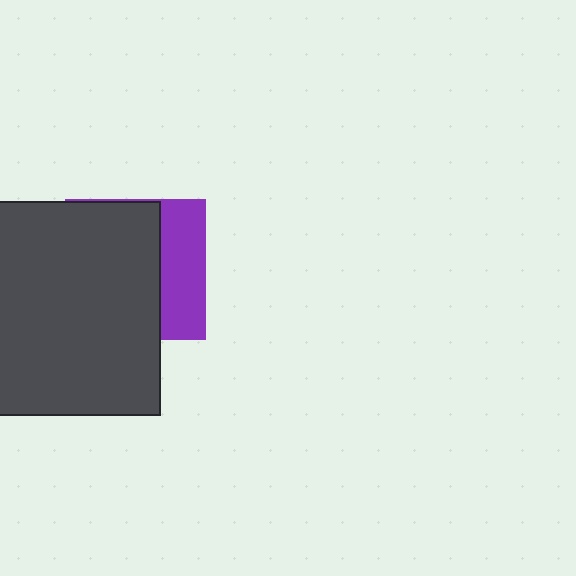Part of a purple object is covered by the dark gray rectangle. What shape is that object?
It is a square.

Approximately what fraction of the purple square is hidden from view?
Roughly 68% of the purple square is hidden behind the dark gray rectangle.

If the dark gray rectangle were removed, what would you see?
You would see the complete purple square.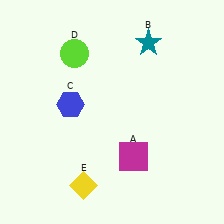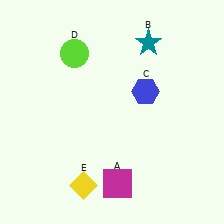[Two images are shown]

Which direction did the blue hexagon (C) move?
The blue hexagon (C) moved right.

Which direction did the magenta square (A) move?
The magenta square (A) moved down.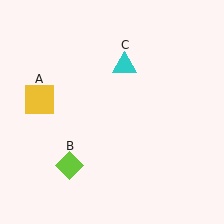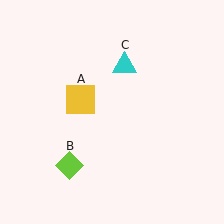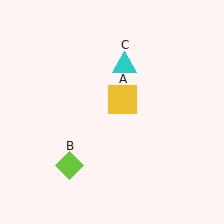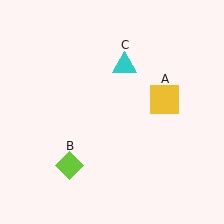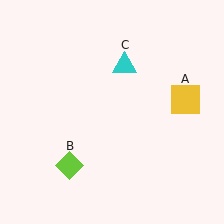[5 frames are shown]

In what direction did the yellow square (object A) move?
The yellow square (object A) moved right.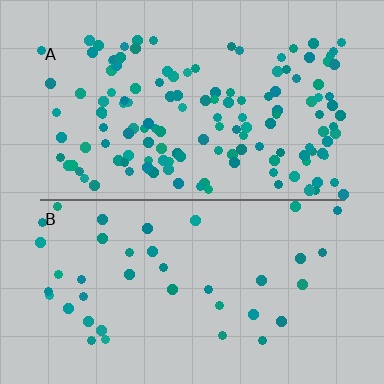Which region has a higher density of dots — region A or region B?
A (the top).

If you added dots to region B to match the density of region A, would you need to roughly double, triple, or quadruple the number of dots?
Approximately triple.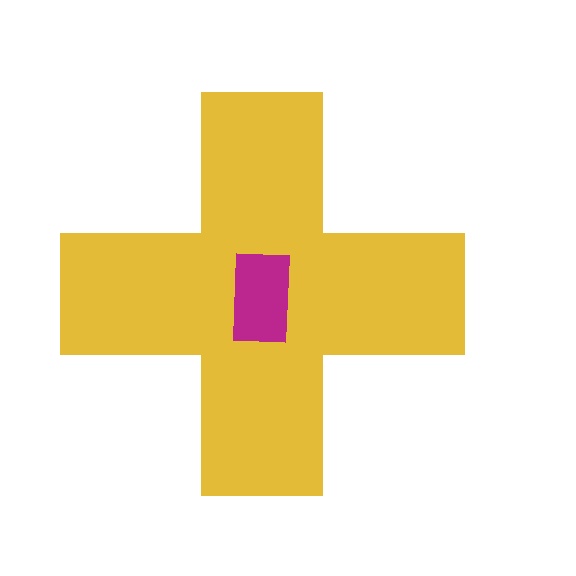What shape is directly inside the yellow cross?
The magenta rectangle.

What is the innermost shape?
The magenta rectangle.